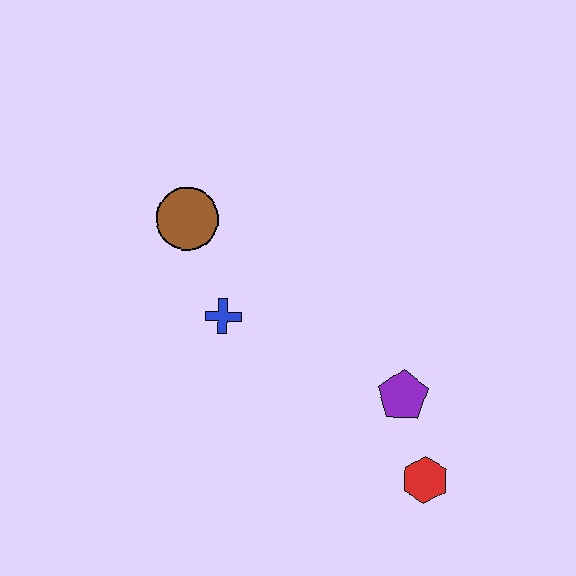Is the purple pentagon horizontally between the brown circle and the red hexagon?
Yes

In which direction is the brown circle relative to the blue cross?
The brown circle is above the blue cross.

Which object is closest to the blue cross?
The brown circle is closest to the blue cross.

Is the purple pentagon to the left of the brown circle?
No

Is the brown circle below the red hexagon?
No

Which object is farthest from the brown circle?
The red hexagon is farthest from the brown circle.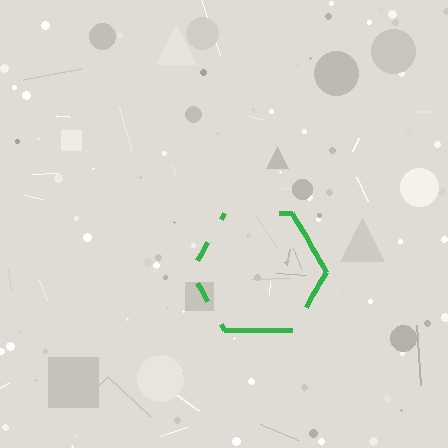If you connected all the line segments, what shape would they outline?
They would outline a hexagon.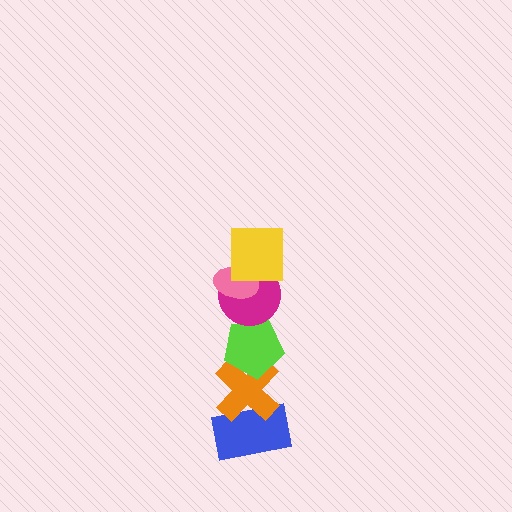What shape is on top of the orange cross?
The lime pentagon is on top of the orange cross.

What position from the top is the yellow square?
The yellow square is 1st from the top.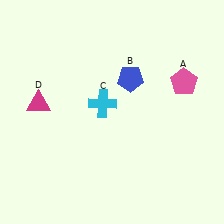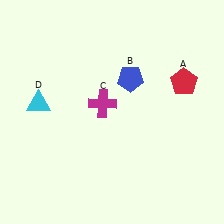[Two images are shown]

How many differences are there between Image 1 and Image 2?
There are 3 differences between the two images.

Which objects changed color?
A changed from pink to red. C changed from cyan to magenta. D changed from magenta to cyan.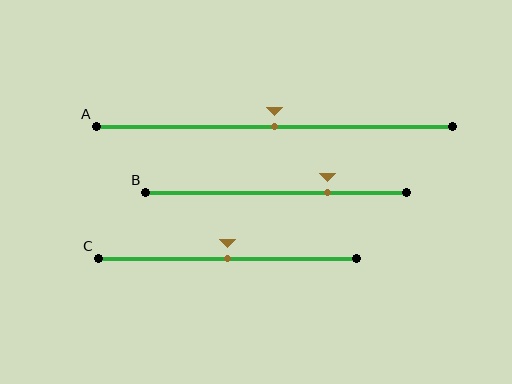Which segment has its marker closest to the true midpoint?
Segment A has its marker closest to the true midpoint.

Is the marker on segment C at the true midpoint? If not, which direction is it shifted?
Yes, the marker on segment C is at the true midpoint.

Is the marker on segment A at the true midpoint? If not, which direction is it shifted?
Yes, the marker on segment A is at the true midpoint.